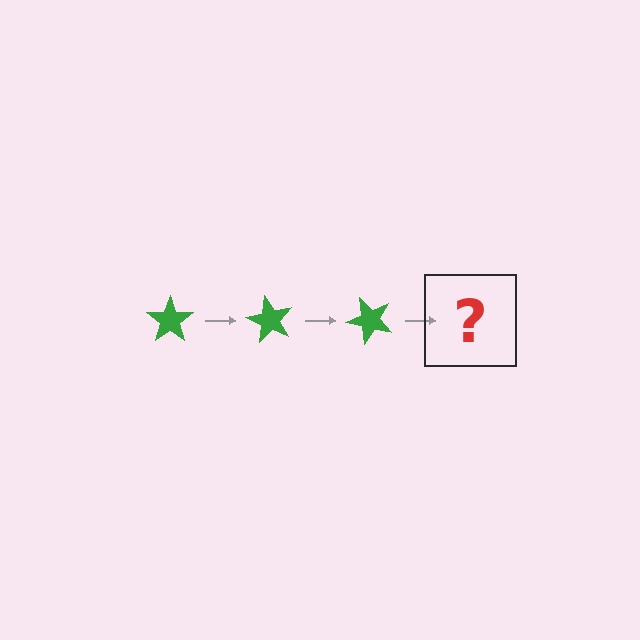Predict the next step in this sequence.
The next step is a green star rotated 180 degrees.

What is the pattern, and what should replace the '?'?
The pattern is that the star rotates 60 degrees each step. The '?' should be a green star rotated 180 degrees.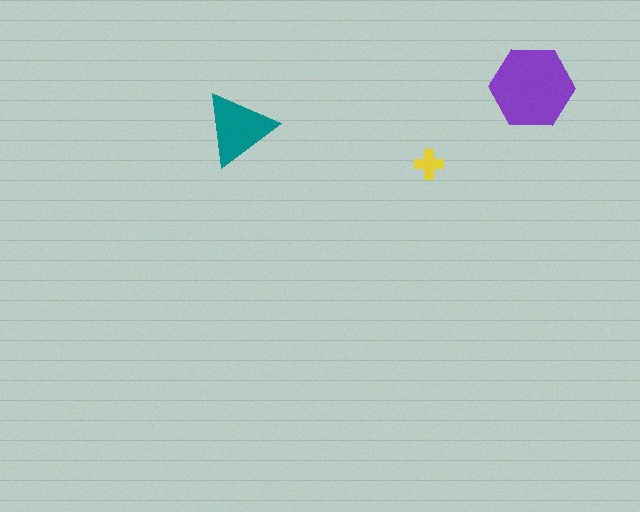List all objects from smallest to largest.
The yellow cross, the teal triangle, the purple hexagon.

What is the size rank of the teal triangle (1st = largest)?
2nd.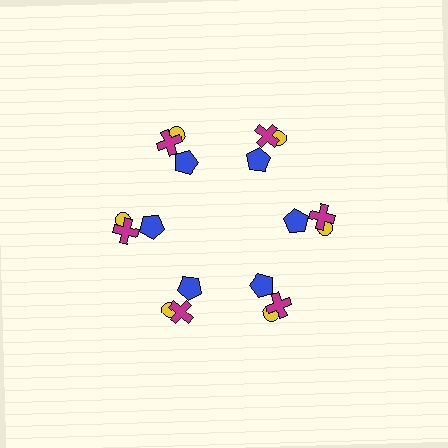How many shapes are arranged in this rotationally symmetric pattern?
There are 18 shapes, arranged in 6 groups of 3.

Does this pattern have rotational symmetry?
Yes, this pattern has 6-fold rotational symmetry. It looks the same after rotating 60 degrees around the center.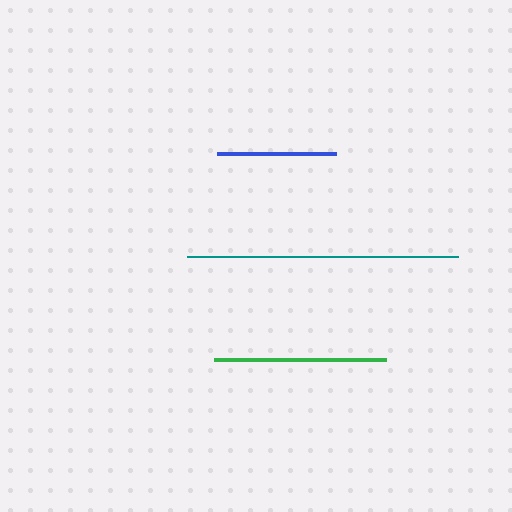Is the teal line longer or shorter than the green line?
The teal line is longer than the green line.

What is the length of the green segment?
The green segment is approximately 171 pixels long.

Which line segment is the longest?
The teal line is the longest at approximately 271 pixels.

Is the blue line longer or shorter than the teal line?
The teal line is longer than the blue line.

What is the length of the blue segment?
The blue segment is approximately 118 pixels long.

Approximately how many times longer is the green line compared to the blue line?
The green line is approximately 1.4 times the length of the blue line.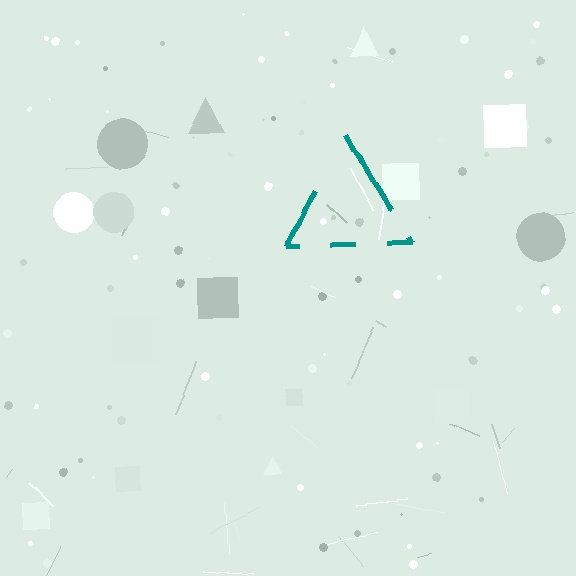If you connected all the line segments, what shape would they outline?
They would outline a triangle.